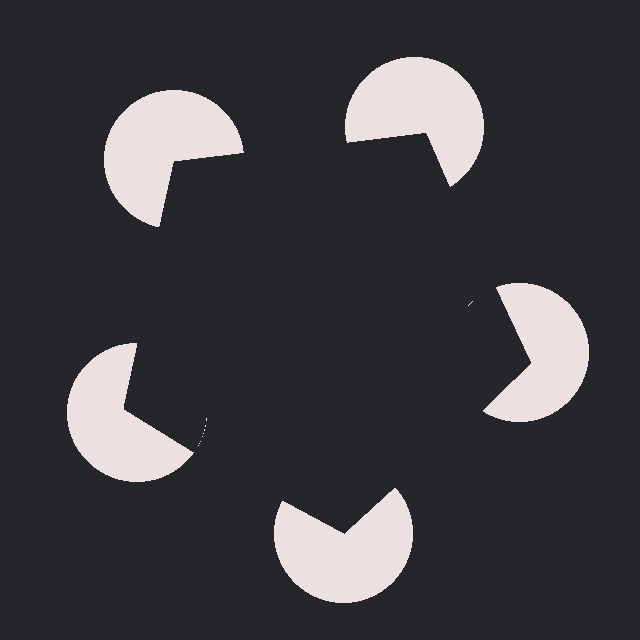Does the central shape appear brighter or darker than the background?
It typically appears slightly darker than the background, even though no actual brightness change is drawn.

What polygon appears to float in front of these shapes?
An illusory pentagon — its edges are inferred from the aligned wedge cuts in the pac-man discs, not physically drawn.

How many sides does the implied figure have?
5 sides.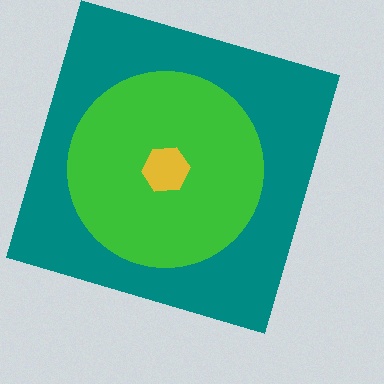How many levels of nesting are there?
3.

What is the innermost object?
The yellow hexagon.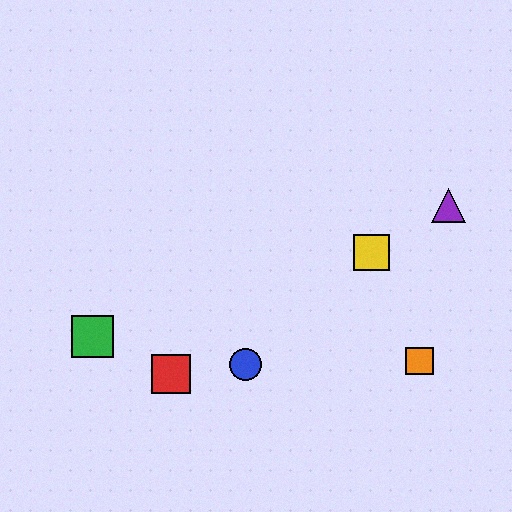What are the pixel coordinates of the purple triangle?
The purple triangle is at (448, 205).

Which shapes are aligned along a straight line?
The red square, the yellow square, the purple triangle are aligned along a straight line.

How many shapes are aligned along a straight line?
3 shapes (the red square, the yellow square, the purple triangle) are aligned along a straight line.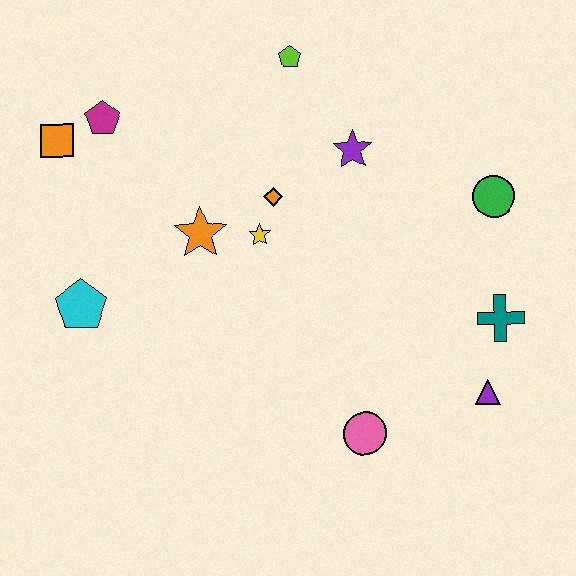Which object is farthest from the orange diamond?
The purple triangle is farthest from the orange diamond.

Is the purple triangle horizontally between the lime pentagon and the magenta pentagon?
No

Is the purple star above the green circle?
Yes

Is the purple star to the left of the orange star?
No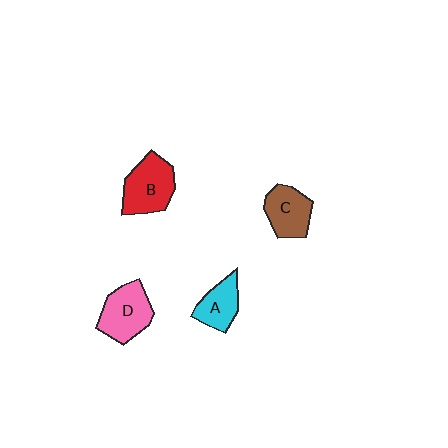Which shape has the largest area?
Shape B (red).